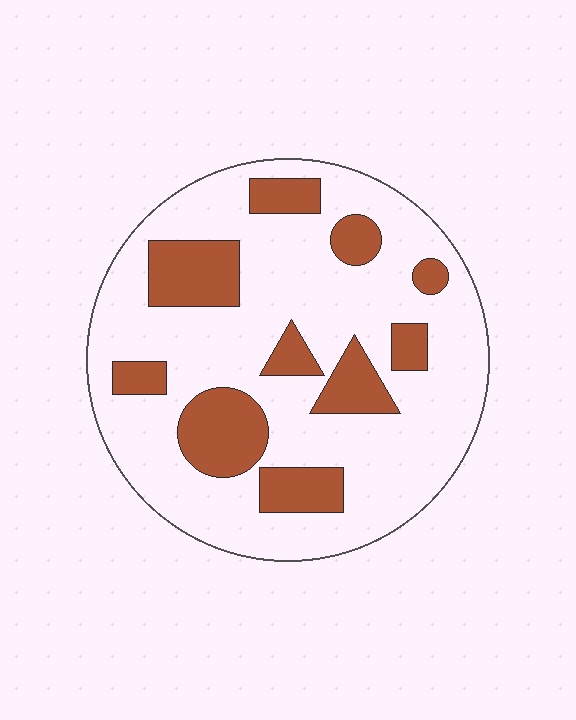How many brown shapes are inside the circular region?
10.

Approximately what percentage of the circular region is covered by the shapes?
Approximately 25%.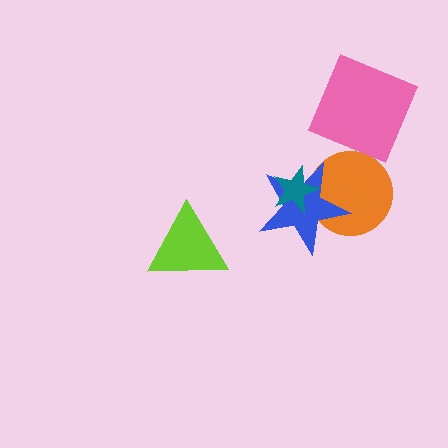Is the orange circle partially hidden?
Yes, it is partially covered by another shape.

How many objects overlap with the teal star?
2 objects overlap with the teal star.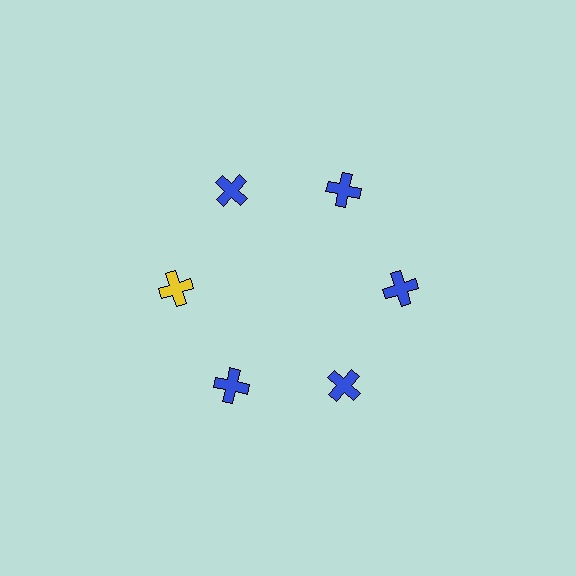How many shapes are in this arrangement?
There are 6 shapes arranged in a ring pattern.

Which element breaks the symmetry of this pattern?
The yellow cross at roughly the 9 o'clock position breaks the symmetry. All other shapes are blue crosses.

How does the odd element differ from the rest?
It has a different color: yellow instead of blue.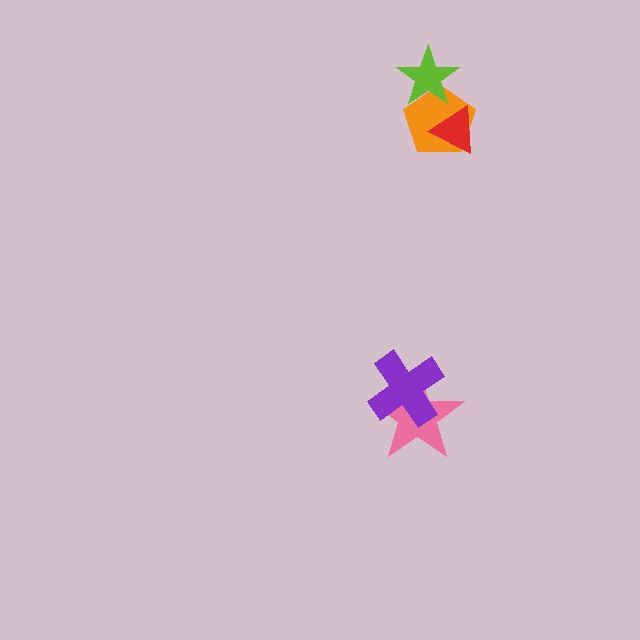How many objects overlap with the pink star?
1 object overlaps with the pink star.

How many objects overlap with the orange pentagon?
2 objects overlap with the orange pentagon.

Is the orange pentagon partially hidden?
Yes, it is partially covered by another shape.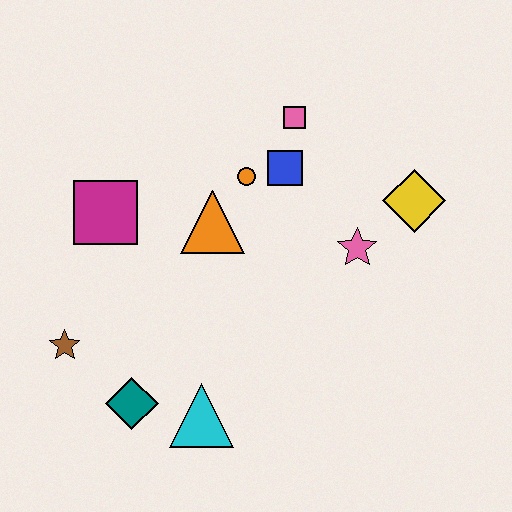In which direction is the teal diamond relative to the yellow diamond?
The teal diamond is to the left of the yellow diamond.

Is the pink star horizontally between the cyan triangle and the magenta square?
No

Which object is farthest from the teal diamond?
The yellow diamond is farthest from the teal diamond.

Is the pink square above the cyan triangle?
Yes